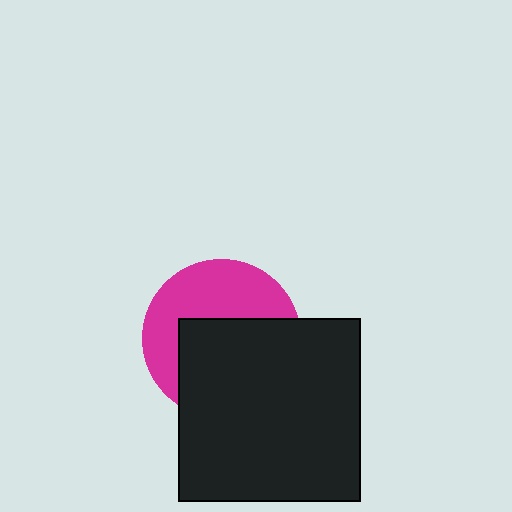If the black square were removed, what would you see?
You would see the complete magenta circle.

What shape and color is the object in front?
The object in front is a black square.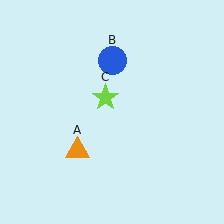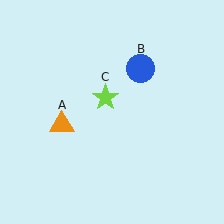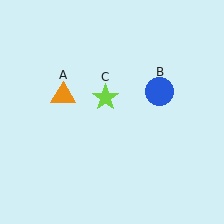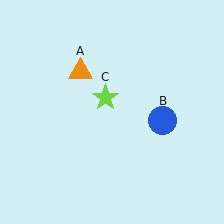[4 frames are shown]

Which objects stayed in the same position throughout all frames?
Lime star (object C) remained stationary.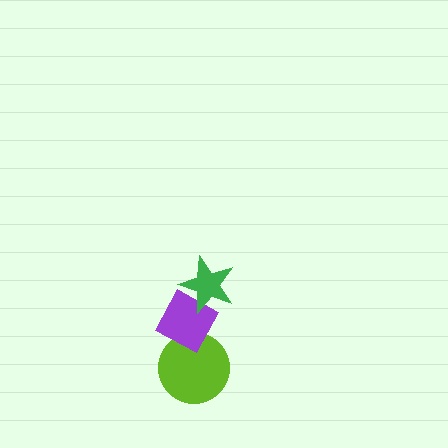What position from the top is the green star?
The green star is 1st from the top.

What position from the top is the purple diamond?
The purple diamond is 2nd from the top.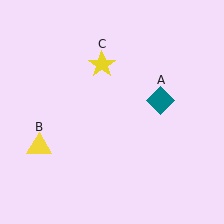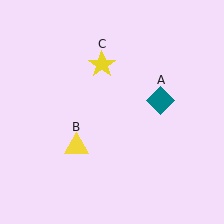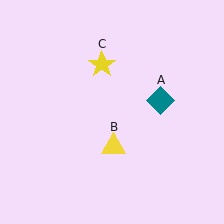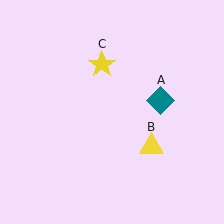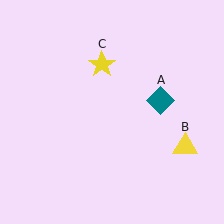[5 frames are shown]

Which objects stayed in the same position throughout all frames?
Teal diamond (object A) and yellow star (object C) remained stationary.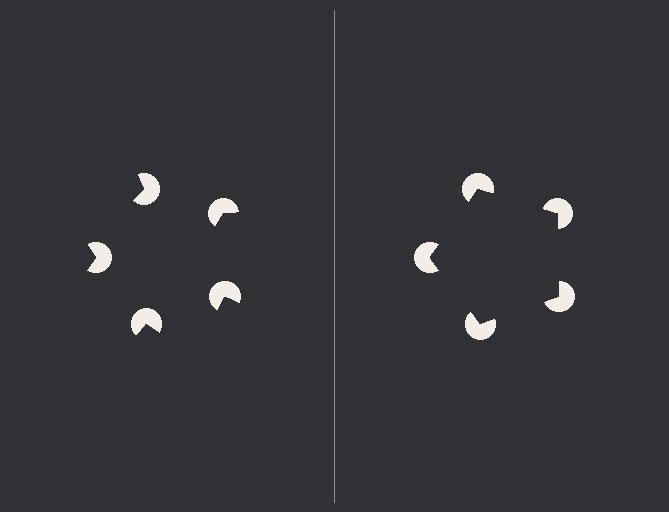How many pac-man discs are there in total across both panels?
10 — 5 on each side.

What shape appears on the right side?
An illusory pentagon.